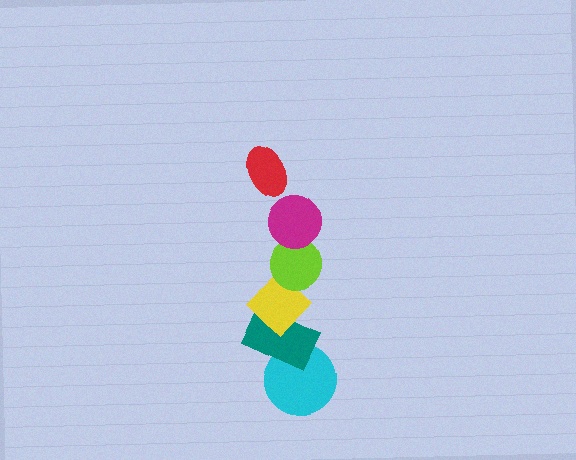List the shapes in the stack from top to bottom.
From top to bottom: the red ellipse, the magenta circle, the lime circle, the yellow diamond, the teal rectangle, the cyan circle.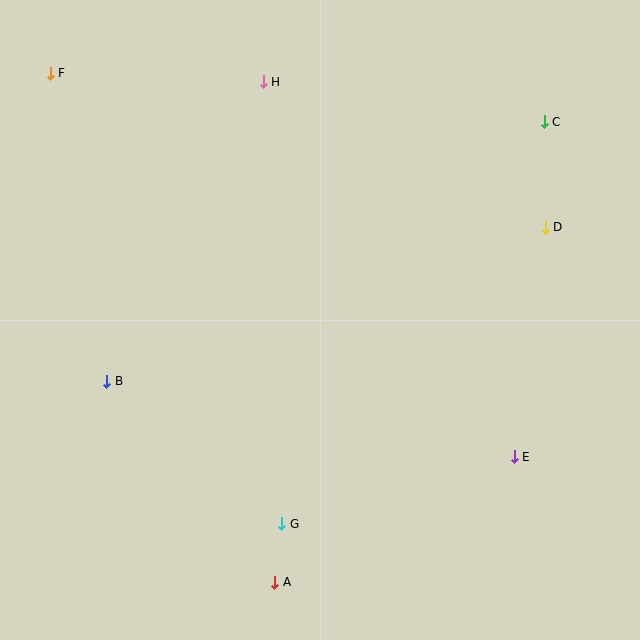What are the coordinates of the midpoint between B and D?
The midpoint between B and D is at (326, 304).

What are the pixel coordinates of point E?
Point E is at (514, 457).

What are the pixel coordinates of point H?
Point H is at (263, 82).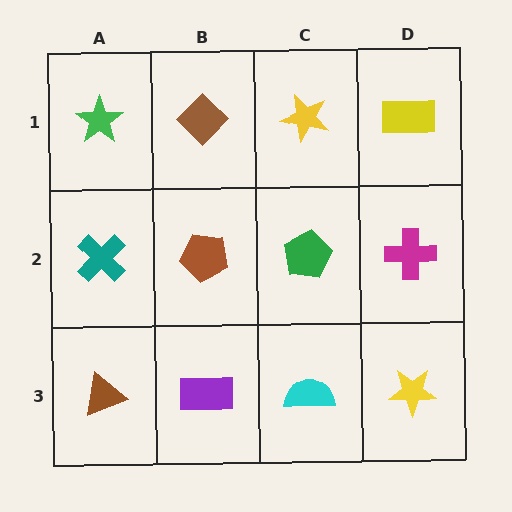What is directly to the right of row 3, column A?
A purple rectangle.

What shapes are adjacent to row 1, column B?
A brown pentagon (row 2, column B), a green star (row 1, column A), a yellow star (row 1, column C).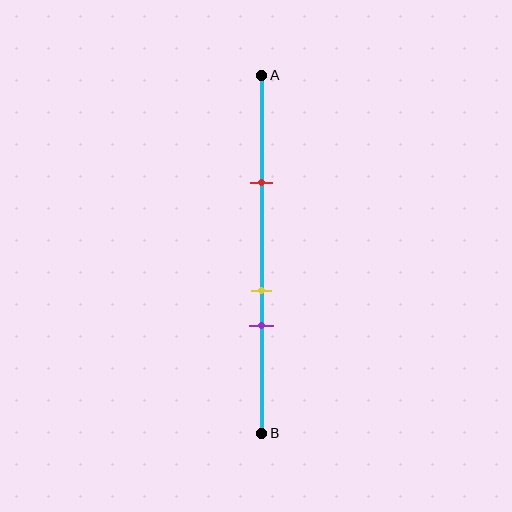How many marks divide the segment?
There are 3 marks dividing the segment.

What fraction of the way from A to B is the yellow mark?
The yellow mark is approximately 60% (0.6) of the way from A to B.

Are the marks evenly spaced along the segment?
No, the marks are not evenly spaced.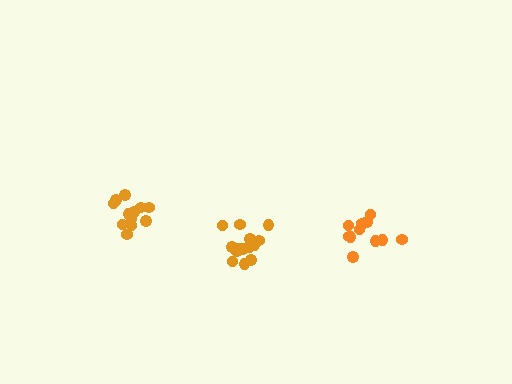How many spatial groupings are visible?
There are 3 spatial groupings.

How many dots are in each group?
Group 1: 12 dots, Group 2: 12 dots, Group 3: 14 dots (38 total).